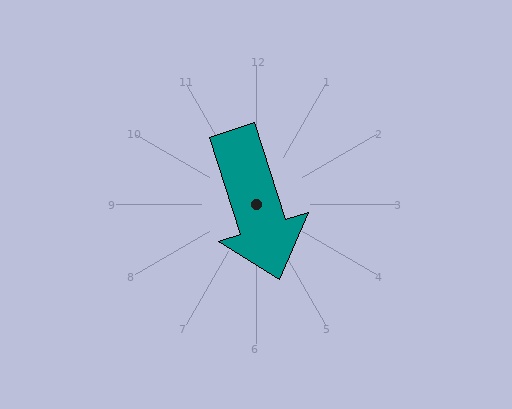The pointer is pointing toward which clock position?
Roughly 5 o'clock.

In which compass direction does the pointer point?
South.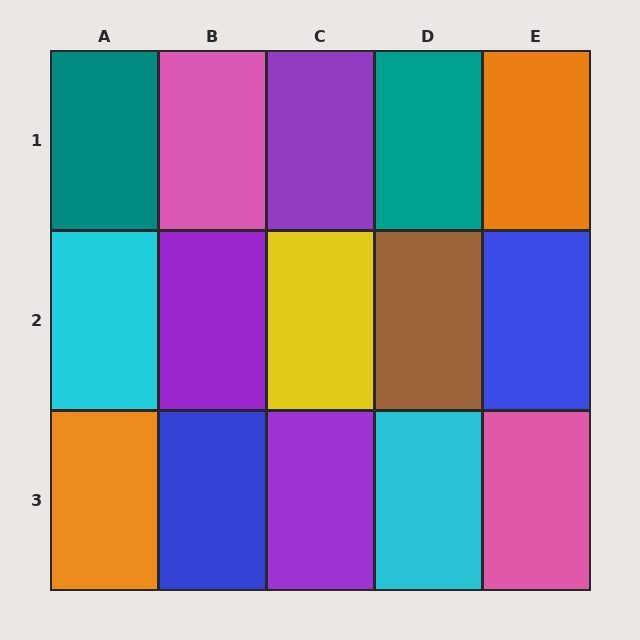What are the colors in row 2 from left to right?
Cyan, purple, yellow, brown, blue.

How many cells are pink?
2 cells are pink.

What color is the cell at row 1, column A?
Teal.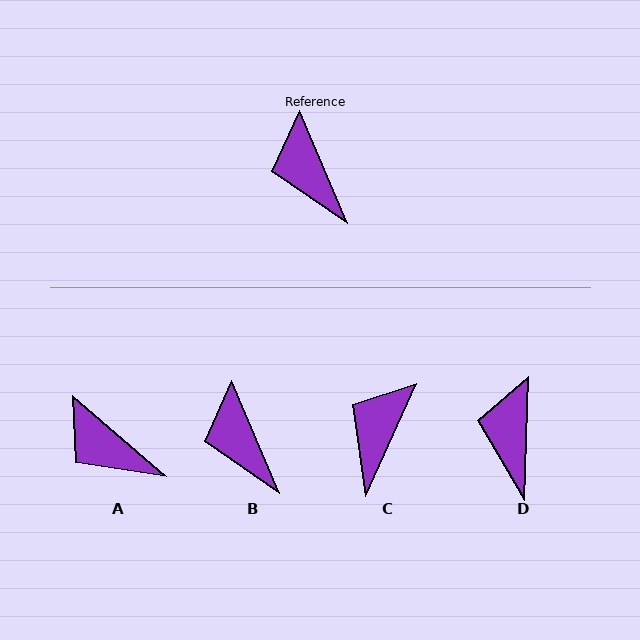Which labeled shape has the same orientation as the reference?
B.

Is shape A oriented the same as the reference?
No, it is off by about 26 degrees.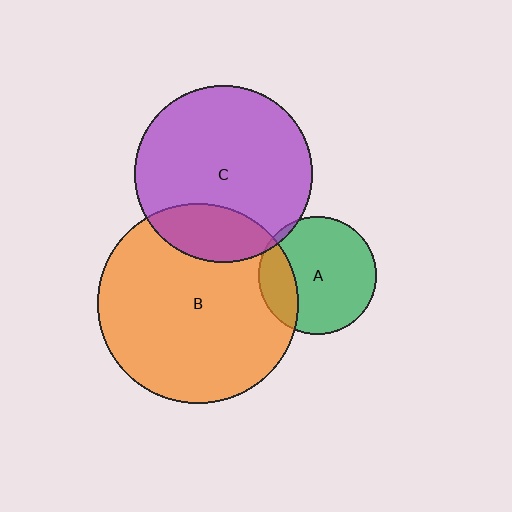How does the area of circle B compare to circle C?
Approximately 1.3 times.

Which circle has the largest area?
Circle B (orange).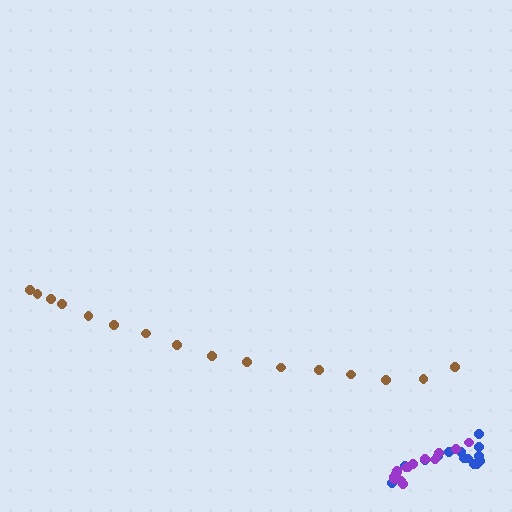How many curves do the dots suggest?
There are 3 distinct paths.